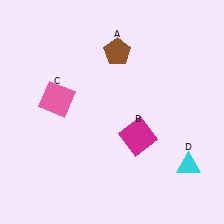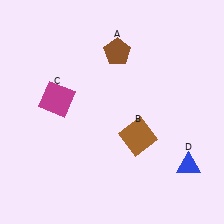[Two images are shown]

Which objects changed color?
B changed from magenta to brown. C changed from pink to magenta. D changed from cyan to blue.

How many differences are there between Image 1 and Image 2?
There are 3 differences between the two images.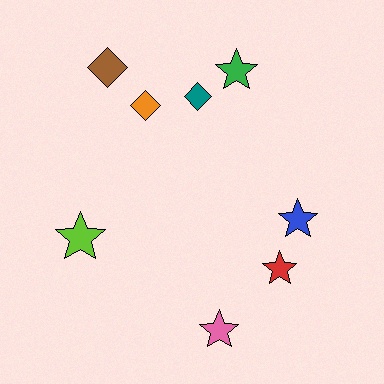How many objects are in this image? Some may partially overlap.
There are 8 objects.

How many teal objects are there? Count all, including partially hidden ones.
There is 1 teal object.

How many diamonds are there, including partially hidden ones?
There are 3 diamonds.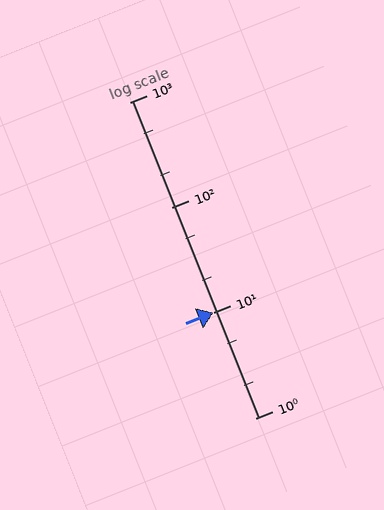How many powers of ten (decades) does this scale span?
The scale spans 3 decades, from 1 to 1000.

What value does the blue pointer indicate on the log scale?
The pointer indicates approximately 10.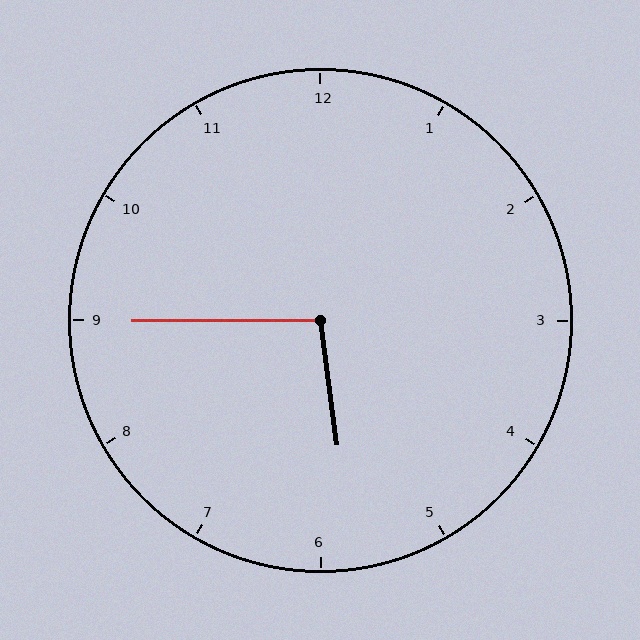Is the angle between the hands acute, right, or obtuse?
It is obtuse.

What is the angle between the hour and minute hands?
Approximately 98 degrees.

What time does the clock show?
5:45.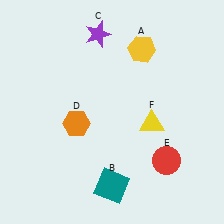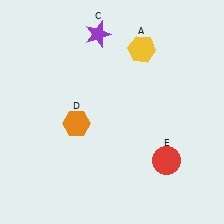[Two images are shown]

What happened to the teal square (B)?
The teal square (B) was removed in Image 2. It was in the bottom-left area of Image 1.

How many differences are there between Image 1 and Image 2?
There are 2 differences between the two images.